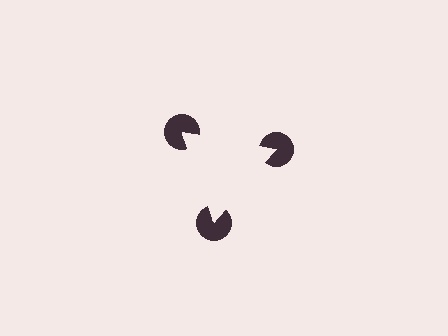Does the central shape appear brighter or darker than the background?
It typically appears slightly brighter than the background, even though no actual brightness change is drawn.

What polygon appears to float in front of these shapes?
An illusory triangle — its edges are inferred from the aligned wedge cuts in the pac-man discs, not physically drawn.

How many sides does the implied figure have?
3 sides.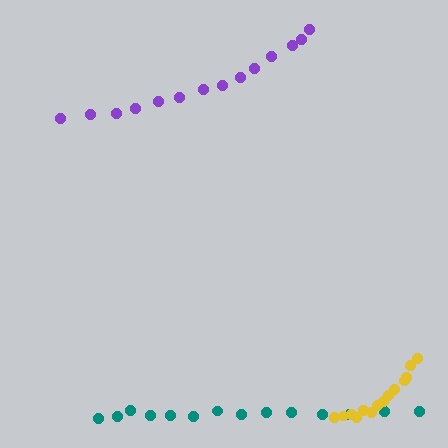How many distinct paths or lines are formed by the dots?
There are 3 distinct paths.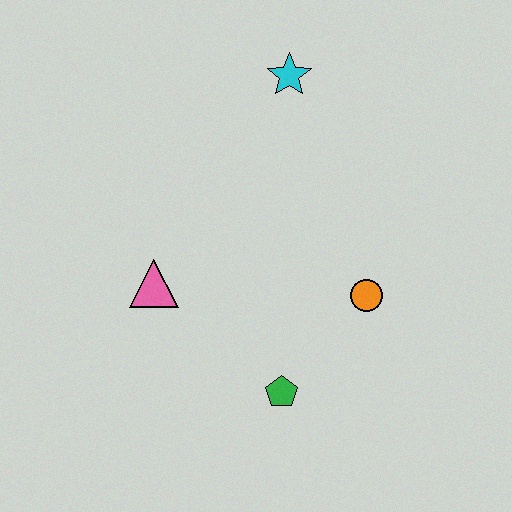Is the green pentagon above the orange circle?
No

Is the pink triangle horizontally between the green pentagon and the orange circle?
No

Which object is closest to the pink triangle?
The green pentagon is closest to the pink triangle.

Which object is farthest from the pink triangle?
The cyan star is farthest from the pink triangle.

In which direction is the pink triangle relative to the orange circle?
The pink triangle is to the left of the orange circle.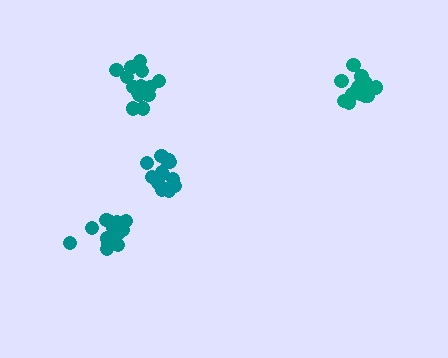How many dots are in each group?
Group 1: 14 dots, Group 2: 15 dots, Group 3: 15 dots, Group 4: 13 dots (57 total).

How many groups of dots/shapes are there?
There are 4 groups.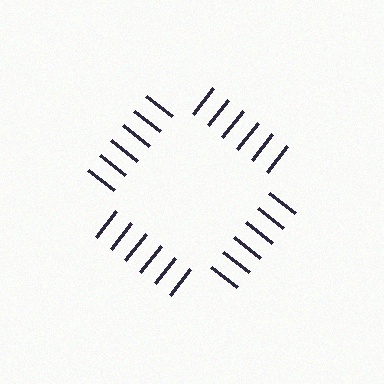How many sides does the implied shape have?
4 sides — the line-ends trace a square.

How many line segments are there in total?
24 — 6 along each of the 4 edges.